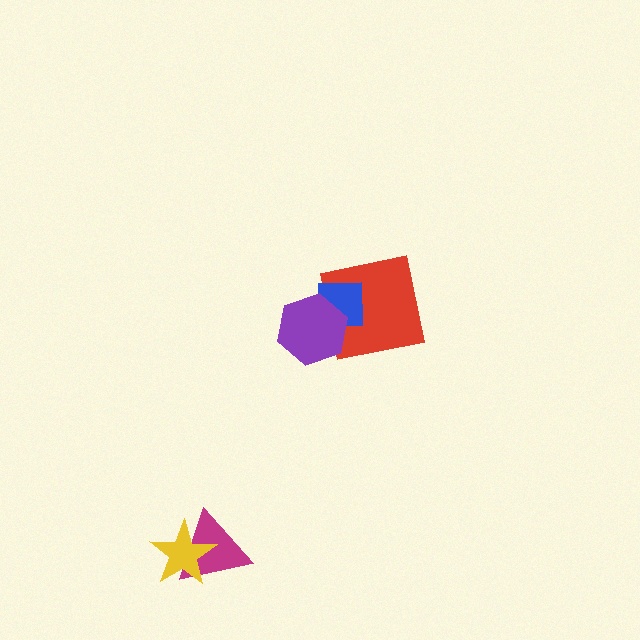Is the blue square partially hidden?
Yes, it is partially covered by another shape.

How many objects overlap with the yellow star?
1 object overlaps with the yellow star.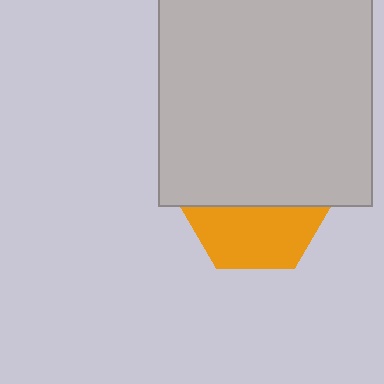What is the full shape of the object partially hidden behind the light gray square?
The partially hidden object is an orange hexagon.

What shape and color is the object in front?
The object in front is a light gray square.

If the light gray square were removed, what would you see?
You would see the complete orange hexagon.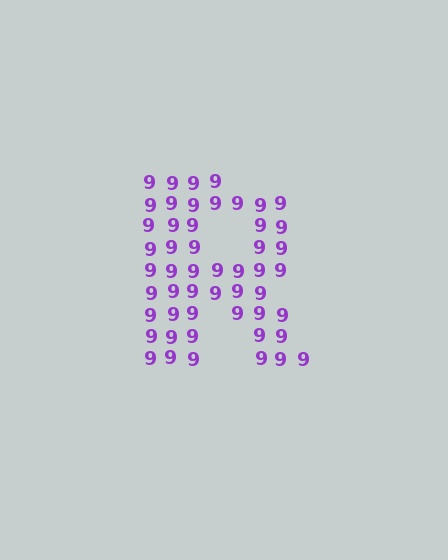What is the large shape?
The large shape is the letter R.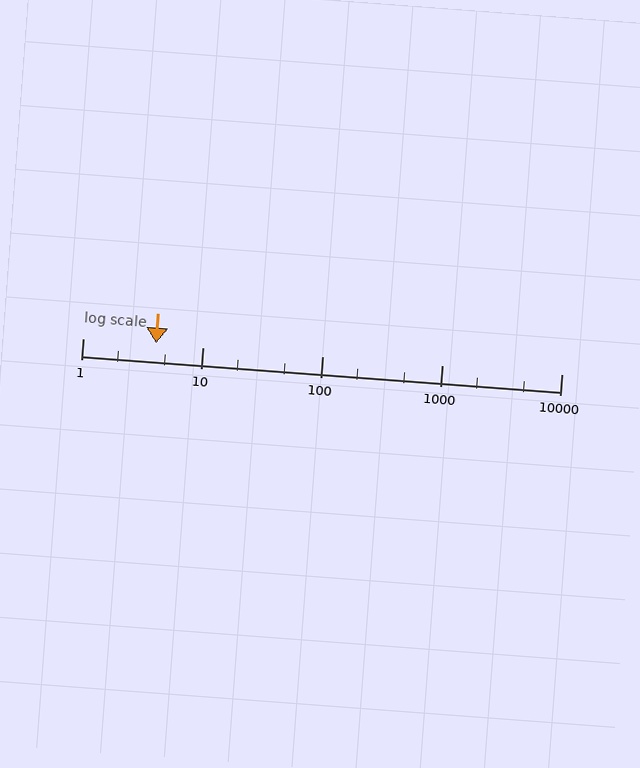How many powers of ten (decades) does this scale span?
The scale spans 4 decades, from 1 to 10000.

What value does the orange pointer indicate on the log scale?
The pointer indicates approximately 4.1.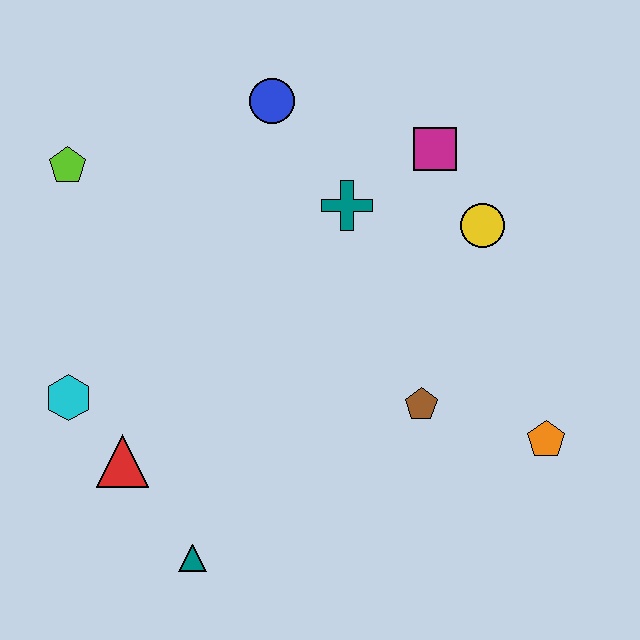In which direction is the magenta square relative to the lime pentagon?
The magenta square is to the right of the lime pentagon.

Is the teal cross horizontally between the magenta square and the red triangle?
Yes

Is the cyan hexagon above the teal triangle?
Yes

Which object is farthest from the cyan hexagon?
The orange pentagon is farthest from the cyan hexagon.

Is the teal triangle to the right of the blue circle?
No